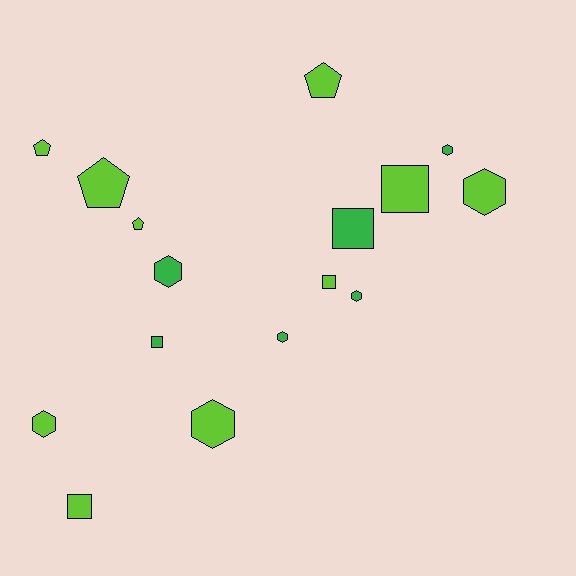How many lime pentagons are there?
There are 4 lime pentagons.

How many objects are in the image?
There are 16 objects.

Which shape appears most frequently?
Hexagon, with 7 objects.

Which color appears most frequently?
Lime, with 10 objects.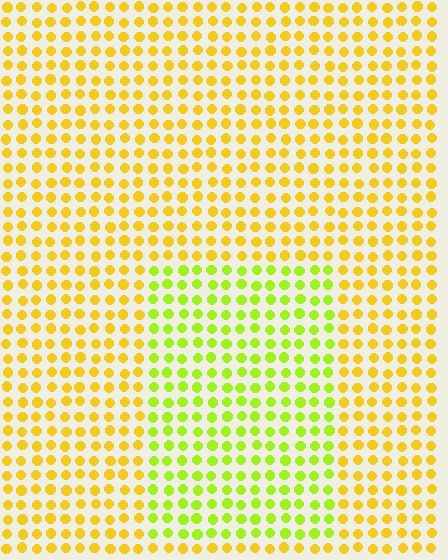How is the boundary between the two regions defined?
The boundary is defined purely by a slight shift in hue (about 35 degrees). Spacing, size, and orientation are identical on both sides.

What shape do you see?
I see a rectangle.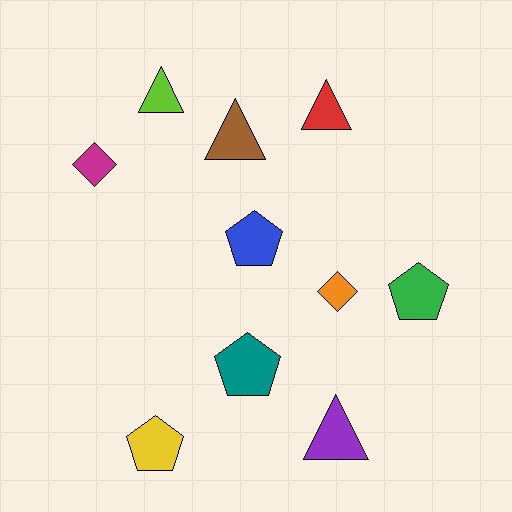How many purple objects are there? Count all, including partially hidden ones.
There is 1 purple object.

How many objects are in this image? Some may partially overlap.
There are 10 objects.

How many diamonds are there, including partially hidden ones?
There are 2 diamonds.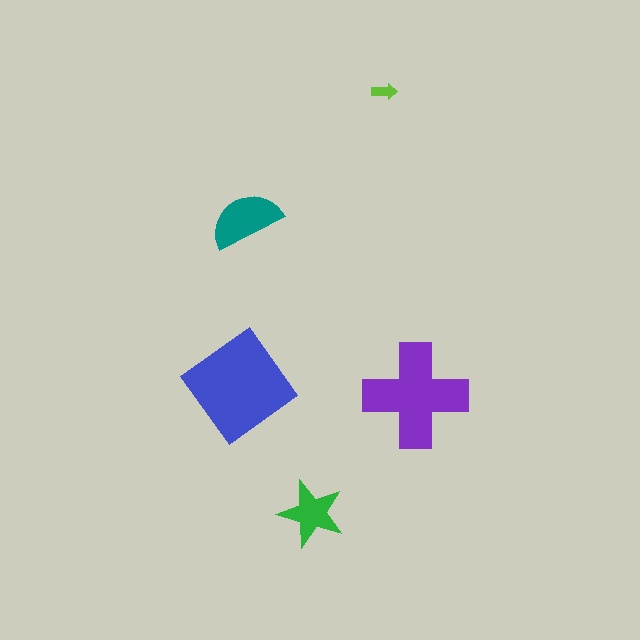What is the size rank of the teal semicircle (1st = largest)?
3rd.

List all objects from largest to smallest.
The blue diamond, the purple cross, the teal semicircle, the green star, the lime arrow.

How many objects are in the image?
There are 5 objects in the image.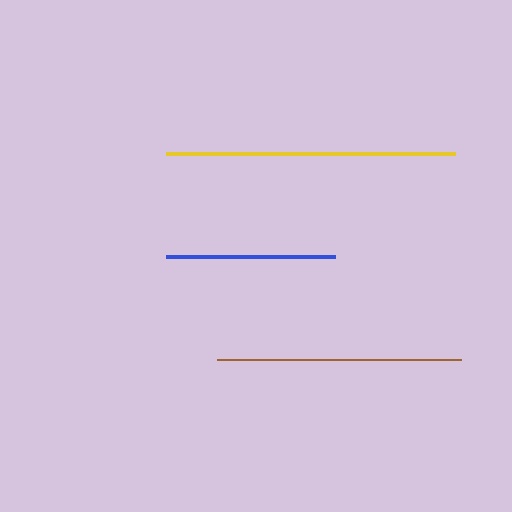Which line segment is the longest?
The yellow line is the longest at approximately 289 pixels.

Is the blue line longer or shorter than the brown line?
The brown line is longer than the blue line.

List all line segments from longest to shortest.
From longest to shortest: yellow, brown, blue.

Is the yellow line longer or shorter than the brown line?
The yellow line is longer than the brown line.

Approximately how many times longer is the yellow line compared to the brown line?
The yellow line is approximately 1.2 times the length of the brown line.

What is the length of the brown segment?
The brown segment is approximately 244 pixels long.